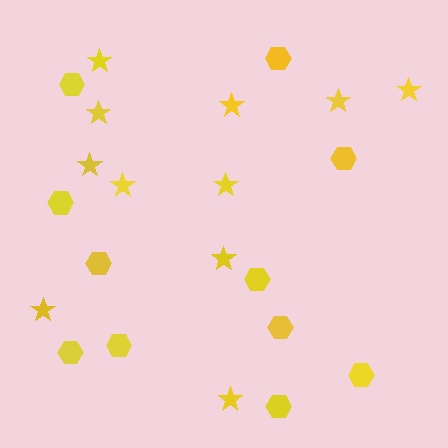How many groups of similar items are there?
There are 2 groups: one group of stars (11) and one group of hexagons (11).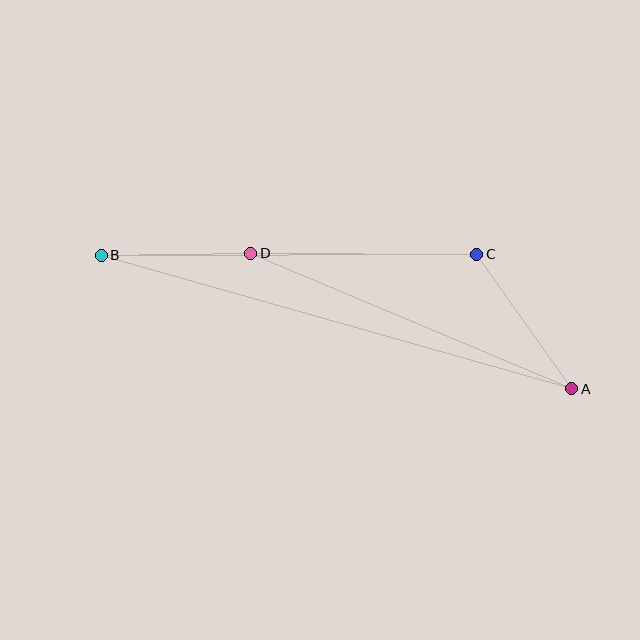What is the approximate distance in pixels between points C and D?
The distance between C and D is approximately 226 pixels.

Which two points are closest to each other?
Points B and D are closest to each other.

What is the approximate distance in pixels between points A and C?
The distance between A and C is approximately 165 pixels.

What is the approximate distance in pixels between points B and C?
The distance between B and C is approximately 375 pixels.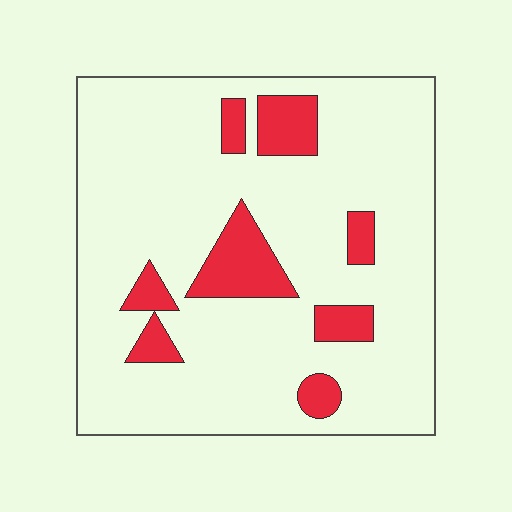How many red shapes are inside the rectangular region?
8.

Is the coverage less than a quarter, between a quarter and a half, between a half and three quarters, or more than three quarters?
Less than a quarter.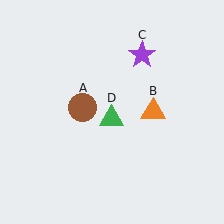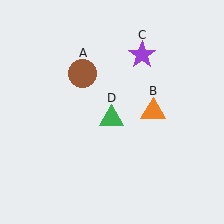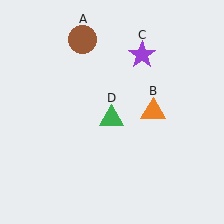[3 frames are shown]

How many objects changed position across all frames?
1 object changed position: brown circle (object A).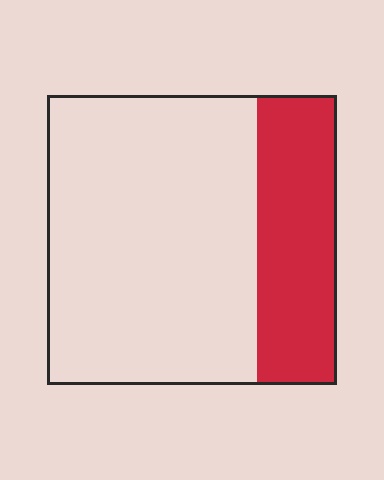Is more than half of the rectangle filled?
No.